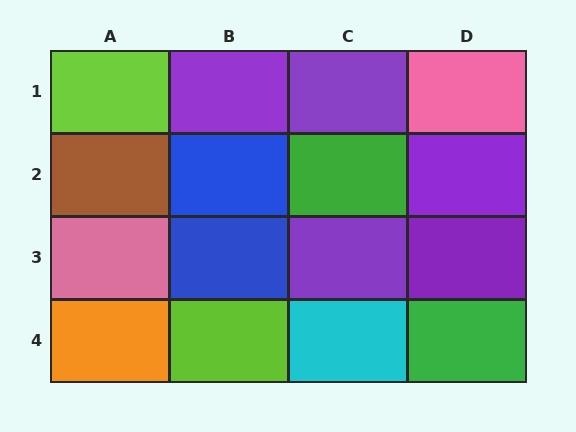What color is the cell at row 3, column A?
Pink.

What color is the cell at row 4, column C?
Cyan.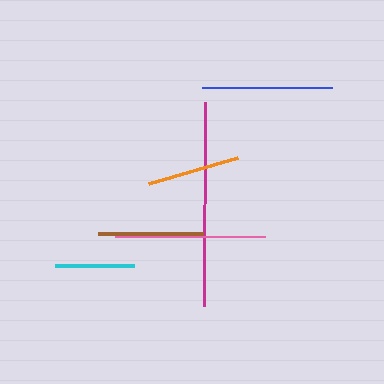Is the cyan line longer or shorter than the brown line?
The brown line is longer than the cyan line.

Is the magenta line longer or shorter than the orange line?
The magenta line is longer than the orange line.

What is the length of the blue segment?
The blue segment is approximately 131 pixels long.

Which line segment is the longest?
The magenta line is the longest at approximately 204 pixels.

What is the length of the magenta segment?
The magenta segment is approximately 204 pixels long.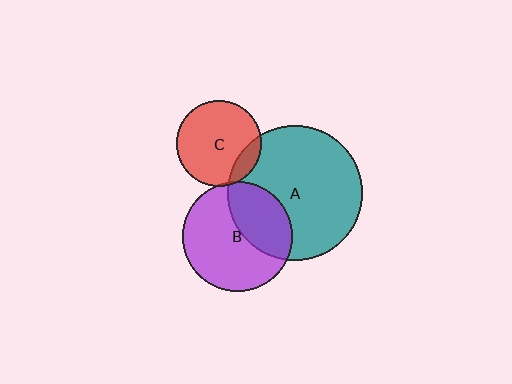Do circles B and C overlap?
Yes.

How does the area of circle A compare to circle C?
Approximately 2.5 times.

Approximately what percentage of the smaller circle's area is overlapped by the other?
Approximately 5%.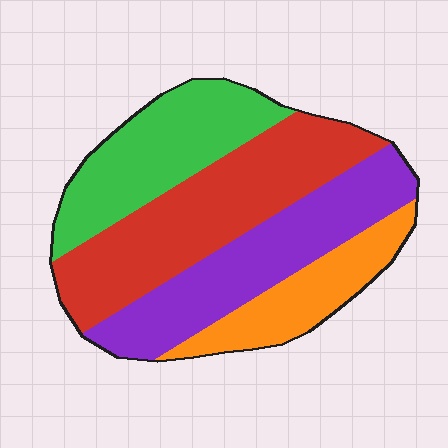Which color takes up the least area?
Orange, at roughly 15%.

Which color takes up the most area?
Red, at roughly 35%.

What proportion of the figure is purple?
Purple covers about 25% of the figure.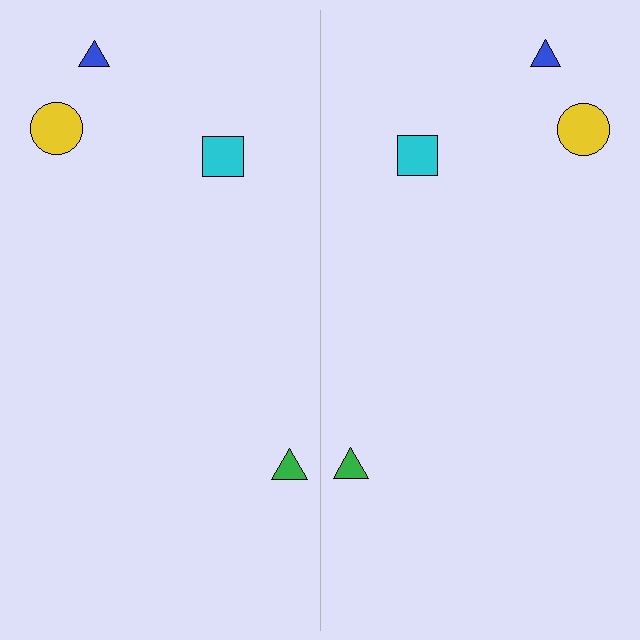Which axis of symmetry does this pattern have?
The pattern has a vertical axis of symmetry running through the center of the image.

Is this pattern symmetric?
Yes, this pattern has bilateral (reflection) symmetry.